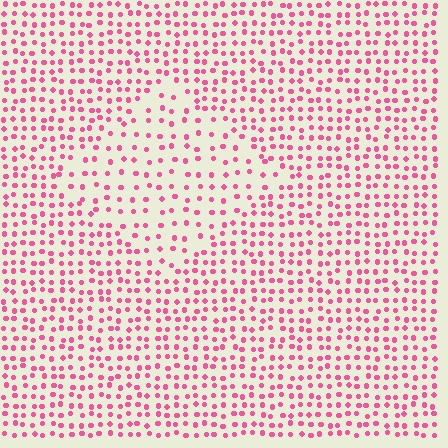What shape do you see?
I see a diamond.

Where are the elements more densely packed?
The elements are more densely packed outside the diamond boundary.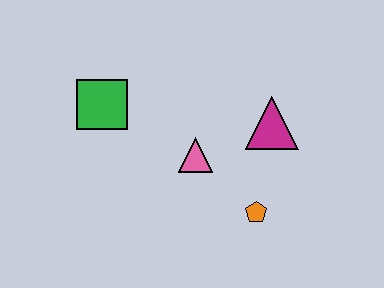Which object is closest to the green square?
The pink triangle is closest to the green square.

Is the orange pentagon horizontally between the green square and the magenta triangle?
Yes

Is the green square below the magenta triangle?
No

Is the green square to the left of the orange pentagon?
Yes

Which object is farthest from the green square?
The orange pentagon is farthest from the green square.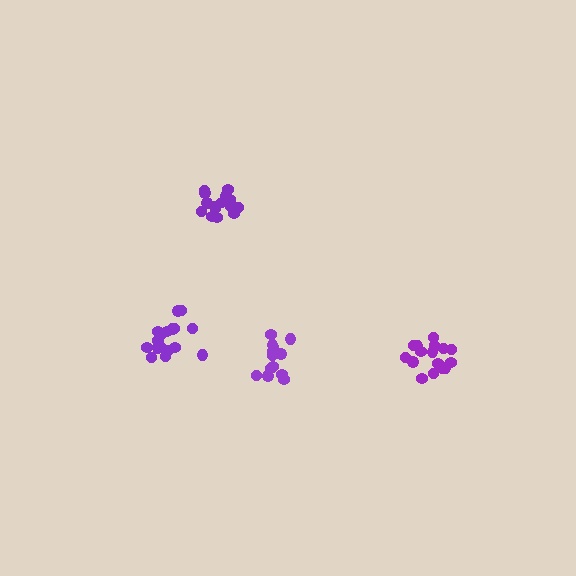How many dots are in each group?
Group 1: 16 dots, Group 2: 17 dots, Group 3: 19 dots, Group 4: 13 dots (65 total).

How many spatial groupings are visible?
There are 4 spatial groupings.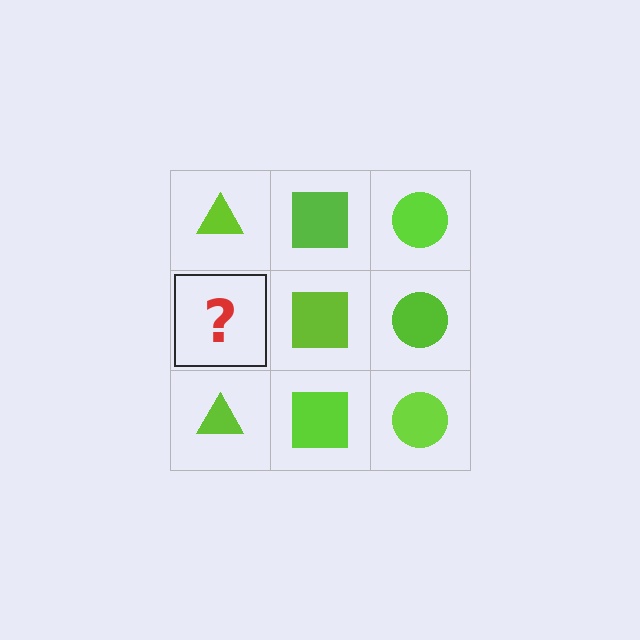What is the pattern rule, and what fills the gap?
The rule is that each column has a consistent shape. The gap should be filled with a lime triangle.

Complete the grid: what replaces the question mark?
The question mark should be replaced with a lime triangle.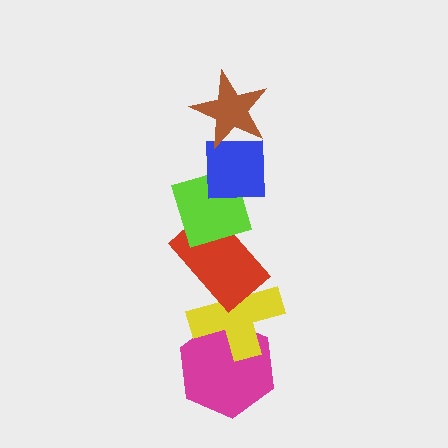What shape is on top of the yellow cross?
The red rectangle is on top of the yellow cross.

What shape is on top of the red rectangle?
The lime diamond is on top of the red rectangle.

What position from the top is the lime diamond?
The lime diamond is 3rd from the top.